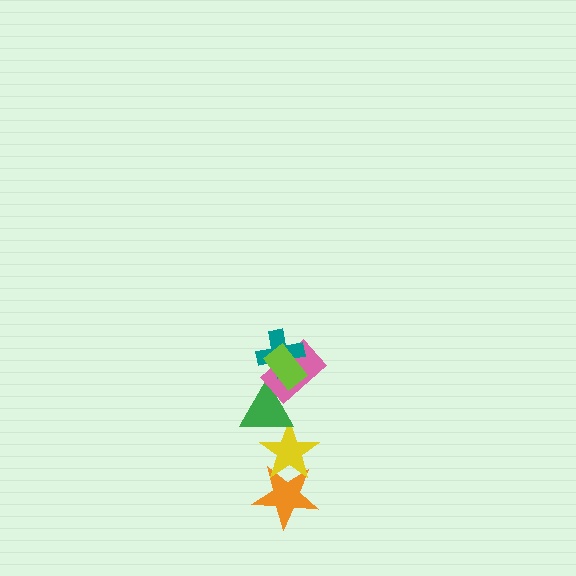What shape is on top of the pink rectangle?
The teal cross is on top of the pink rectangle.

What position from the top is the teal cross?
The teal cross is 2nd from the top.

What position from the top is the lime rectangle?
The lime rectangle is 1st from the top.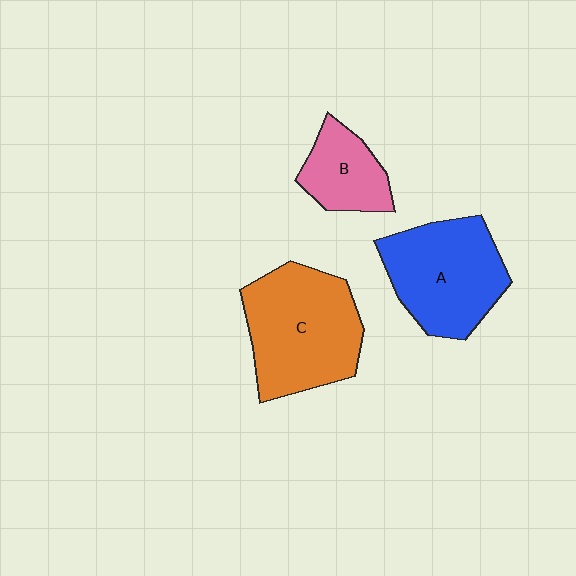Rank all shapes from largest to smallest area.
From largest to smallest: C (orange), A (blue), B (pink).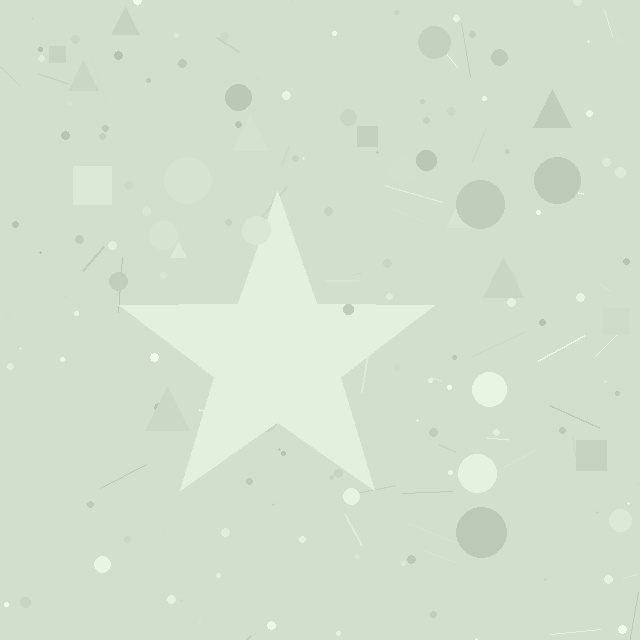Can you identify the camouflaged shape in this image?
The camouflaged shape is a star.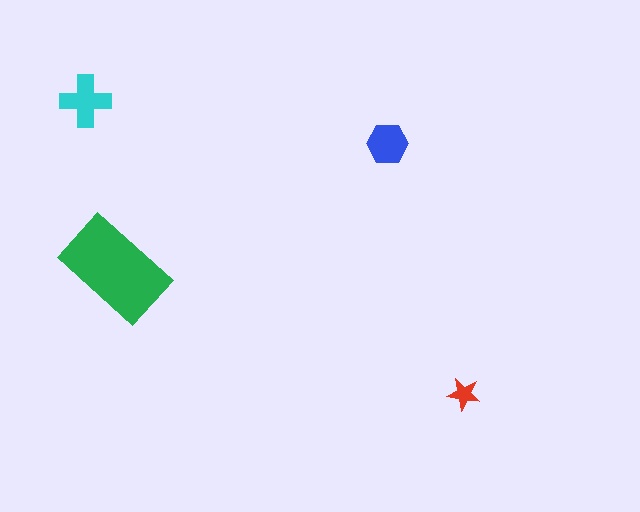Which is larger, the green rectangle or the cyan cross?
The green rectangle.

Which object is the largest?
The green rectangle.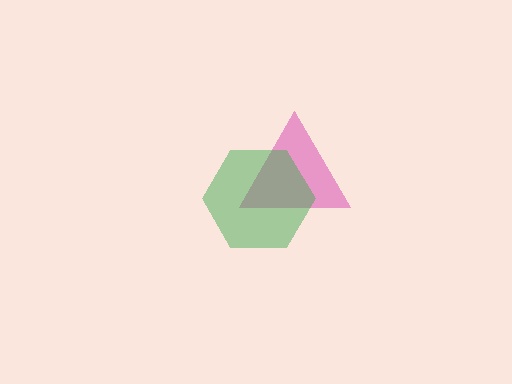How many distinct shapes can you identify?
There are 2 distinct shapes: a pink triangle, a green hexagon.